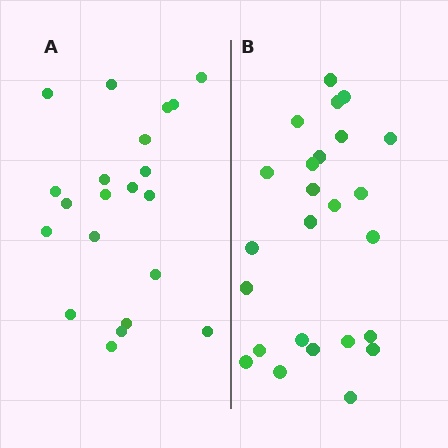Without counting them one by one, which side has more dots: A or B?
Region B (the right region) has more dots.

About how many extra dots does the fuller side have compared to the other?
Region B has about 4 more dots than region A.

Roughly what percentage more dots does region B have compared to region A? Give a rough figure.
About 20% more.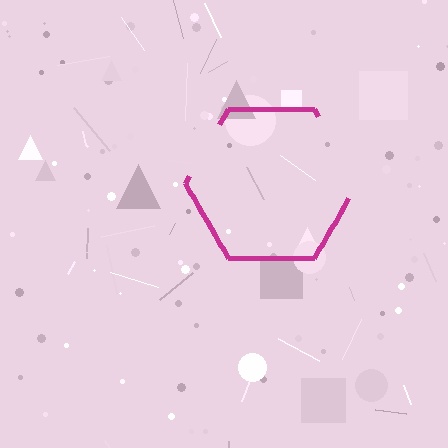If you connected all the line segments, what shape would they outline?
They would outline a hexagon.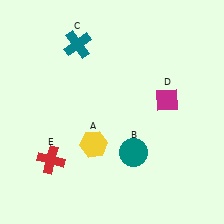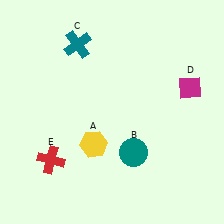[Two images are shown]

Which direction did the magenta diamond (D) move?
The magenta diamond (D) moved right.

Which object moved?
The magenta diamond (D) moved right.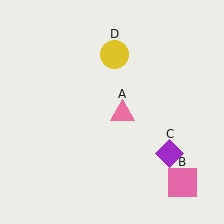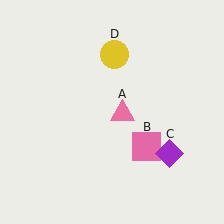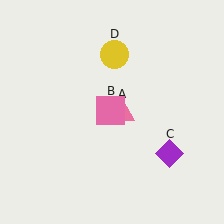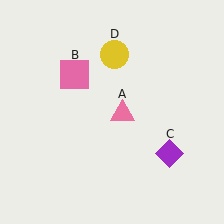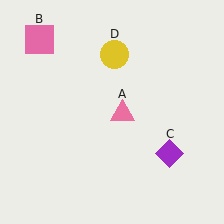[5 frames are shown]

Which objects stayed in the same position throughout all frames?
Pink triangle (object A) and purple diamond (object C) and yellow circle (object D) remained stationary.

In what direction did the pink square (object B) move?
The pink square (object B) moved up and to the left.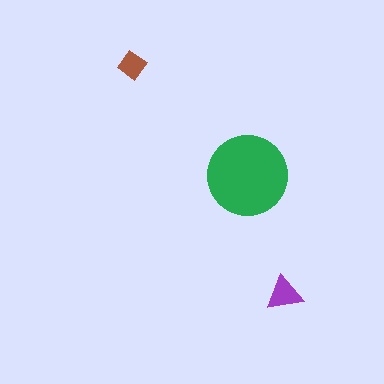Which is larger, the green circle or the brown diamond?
The green circle.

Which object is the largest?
The green circle.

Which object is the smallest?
The brown diamond.